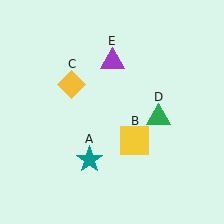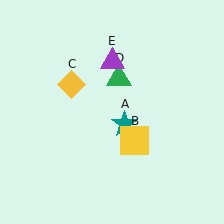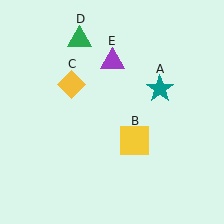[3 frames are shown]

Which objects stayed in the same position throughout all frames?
Yellow square (object B) and yellow diamond (object C) and purple triangle (object E) remained stationary.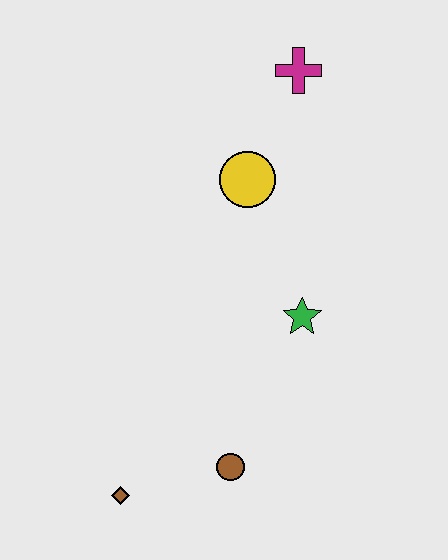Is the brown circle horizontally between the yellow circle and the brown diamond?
Yes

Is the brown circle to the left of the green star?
Yes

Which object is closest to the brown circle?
The brown diamond is closest to the brown circle.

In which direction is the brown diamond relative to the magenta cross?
The brown diamond is below the magenta cross.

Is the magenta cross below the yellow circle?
No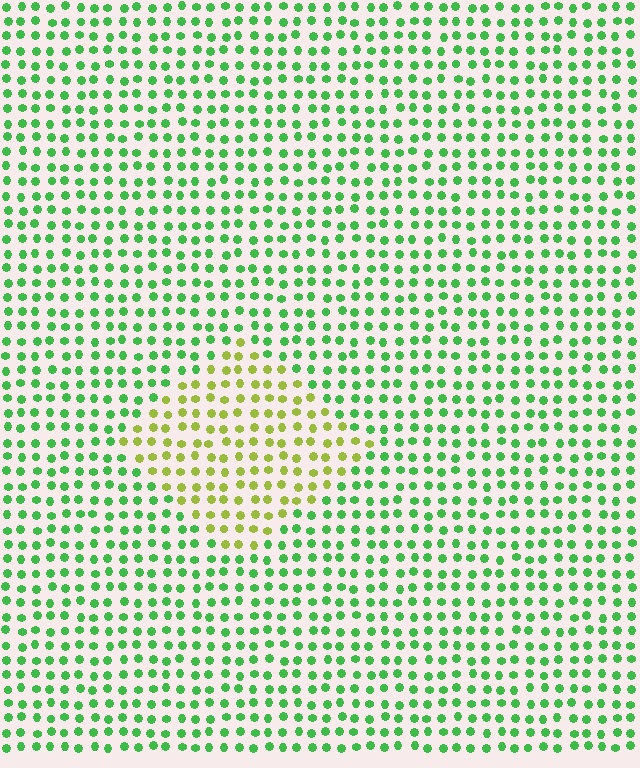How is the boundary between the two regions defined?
The boundary is defined purely by a slight shift in hue (about 49 degrees). Spacing, size, and orientation are identical on both sides.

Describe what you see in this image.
The image is filled with small green elements in a uniform arrangement. A diamond-shaped region is visible where the elements are tinted to a slightly different hue, forming a subtle color boundary.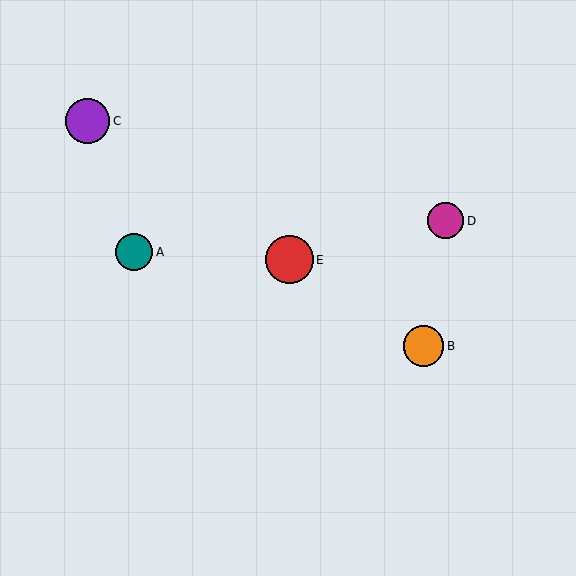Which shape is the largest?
The red circle (labeled E) is the largest.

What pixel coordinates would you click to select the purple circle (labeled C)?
Click at (88, 121) to select the purple circle C.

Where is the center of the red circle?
The center of the red circle is at (289, 260).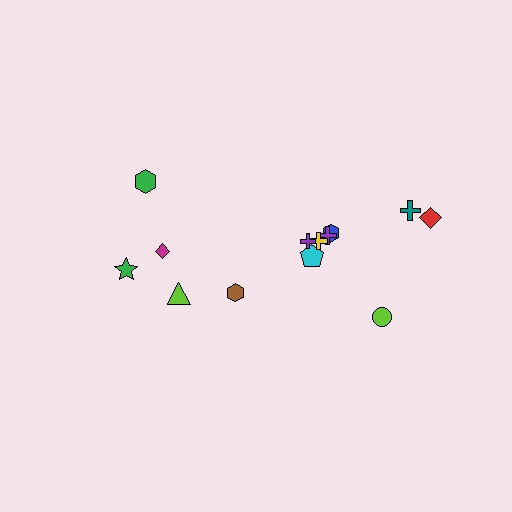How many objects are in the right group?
There are 8 objects.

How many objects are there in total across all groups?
There are 13 objects.